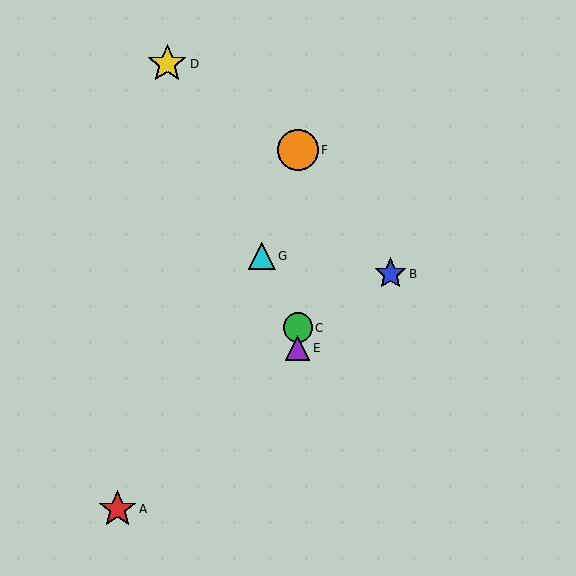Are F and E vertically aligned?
Yes, both are at x≈298.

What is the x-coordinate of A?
Object A is at x≈117.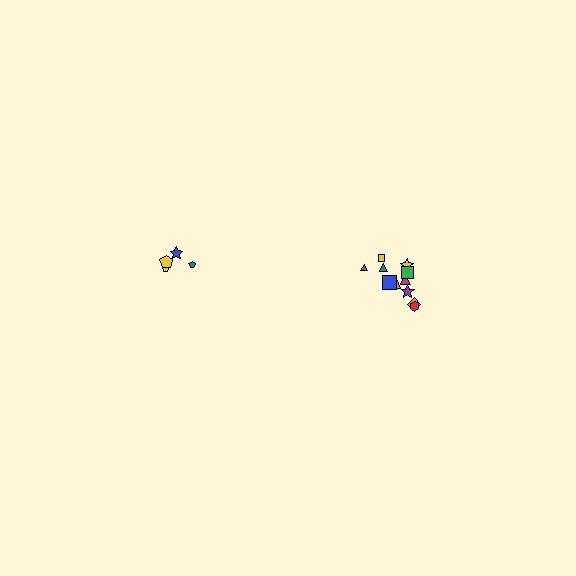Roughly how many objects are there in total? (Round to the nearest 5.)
Roughly 15 objects in total.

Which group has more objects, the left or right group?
The right group.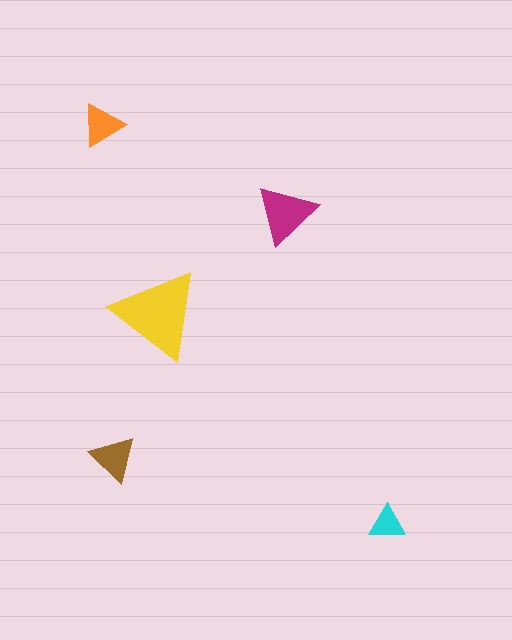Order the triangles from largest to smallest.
the yellow one, the magenta one, the brown one, the orange one, the cyan one.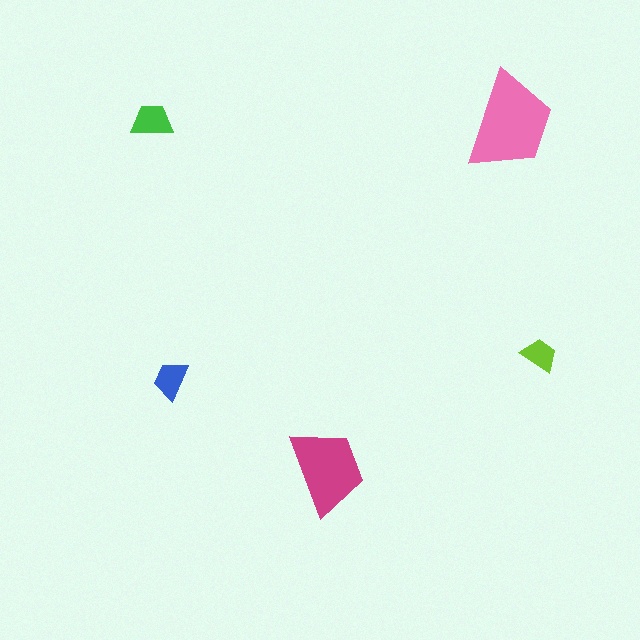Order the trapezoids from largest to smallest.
the pink one, the magenta one, the green one, the blue one, the lime one.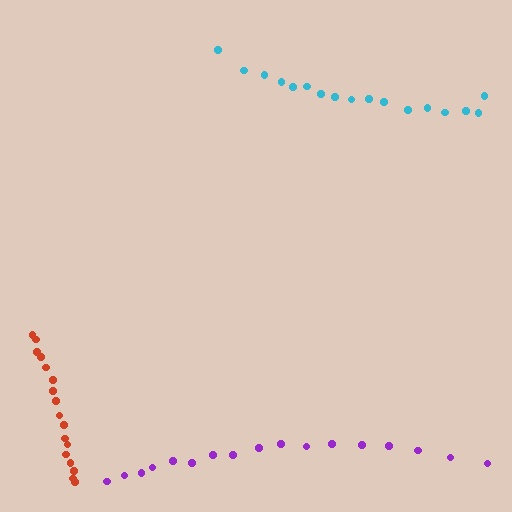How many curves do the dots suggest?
There are 3 distinct paths.